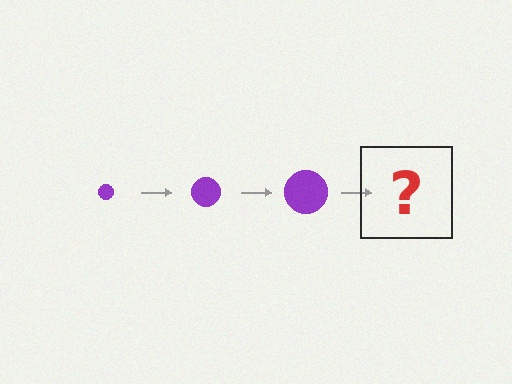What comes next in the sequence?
The next element should be a purple circle, larger than the previous one.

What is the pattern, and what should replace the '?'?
The pattern is that the circle gets progressively larger each step. The '?' should be a purple circle, larger than the previous one.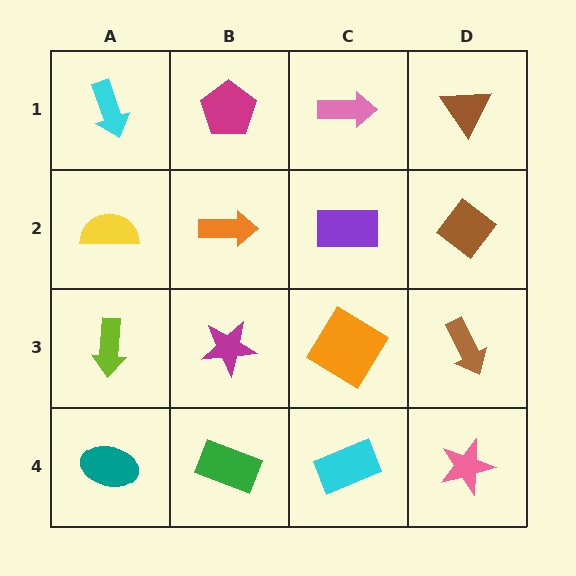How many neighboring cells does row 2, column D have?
3.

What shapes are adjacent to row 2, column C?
A pink arrow (row 1, column C), an orange diamond (row 3, column C), an orange arrow (row 2, column B), a brown diamond (row 2, column D).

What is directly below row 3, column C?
A cyan rectangle.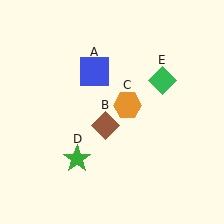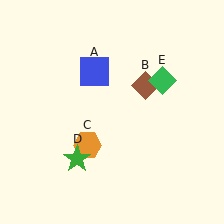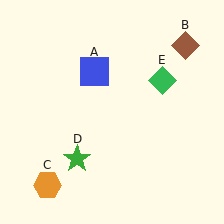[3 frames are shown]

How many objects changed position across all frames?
2 objects changed position: brown diamond (object B), orange hexagon (object C).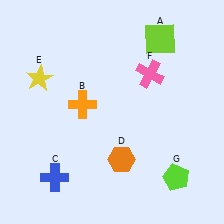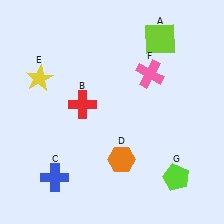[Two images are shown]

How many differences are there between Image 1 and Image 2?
There is 1 difference between the two images.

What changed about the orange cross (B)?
In Image 1, B is orange. In Image 2, it changed to red.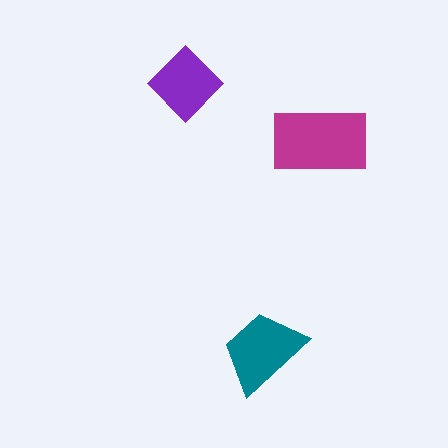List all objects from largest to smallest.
The magenta rectangle, the teal trapezoid, the purple diamond.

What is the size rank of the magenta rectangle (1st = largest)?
1st.